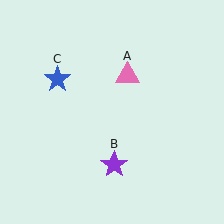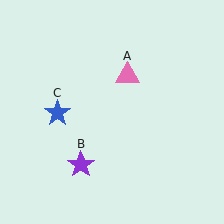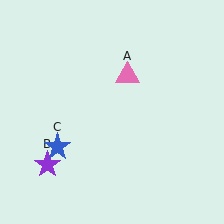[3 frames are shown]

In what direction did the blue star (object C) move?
The blue star (object C) moved down.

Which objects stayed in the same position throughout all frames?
Pink triangle (object A) remained stationary.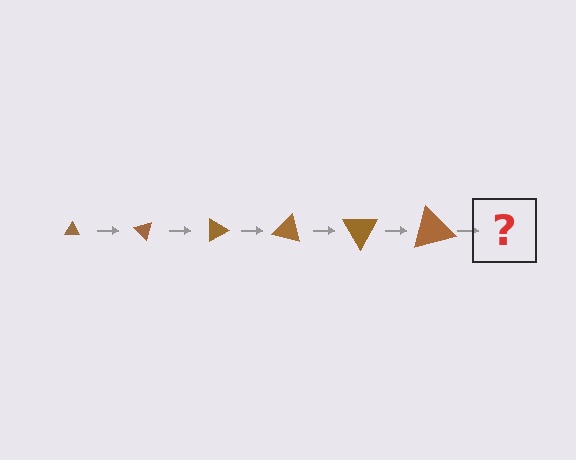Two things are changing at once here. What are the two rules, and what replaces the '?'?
The two rules are that the triangle grows larger each step and it rotates 45 degrees each step. The '?' should be a triangle, larger than the previous one and rotated 270 degrees from the start.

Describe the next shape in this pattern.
It should be a triangle, larger than the previous one and rotated 270 degrees from the start.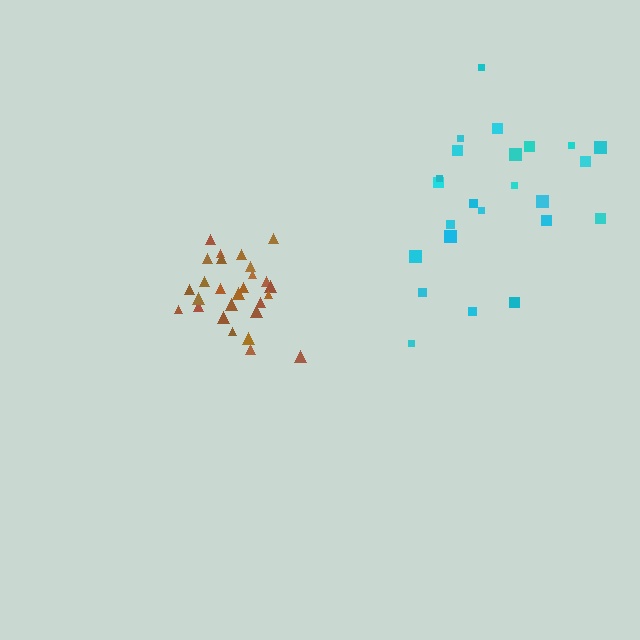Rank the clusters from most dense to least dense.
brown, cyan.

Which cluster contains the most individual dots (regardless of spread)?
Brown (27).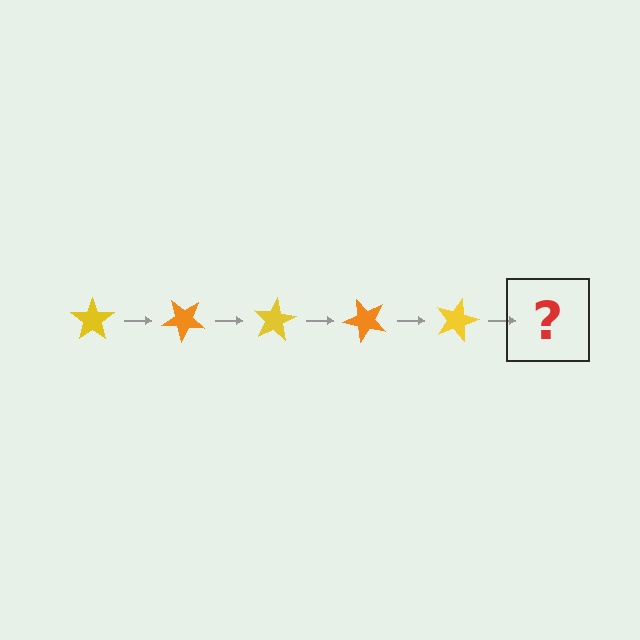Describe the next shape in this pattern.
It should be an orange star, rotated 200 degrees from the start.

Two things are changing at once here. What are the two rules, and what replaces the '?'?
The two rules are that it rotates 40 degrees each step and the color cycles through yellow and orange. The '?' should be an orange star, rotated 200 degrees from the start.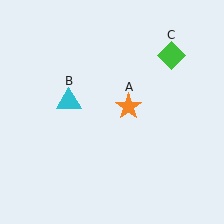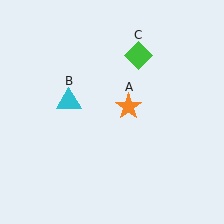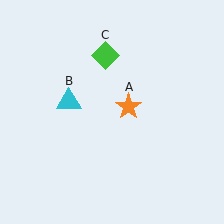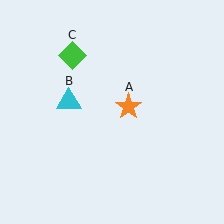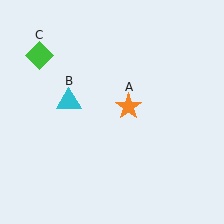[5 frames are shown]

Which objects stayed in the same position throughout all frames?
Orange star (object A) and cyan triangle (object B) remained stationary.